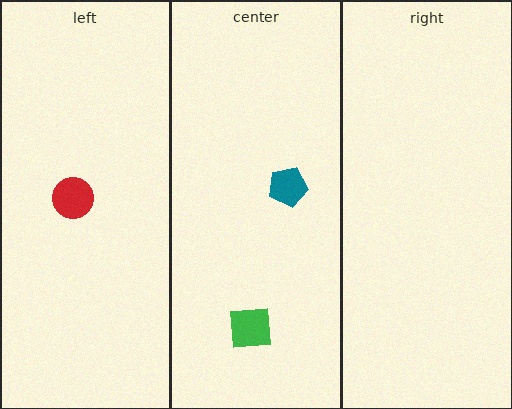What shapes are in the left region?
The red circle.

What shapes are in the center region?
The green square, the teal pentagon.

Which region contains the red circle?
The left region.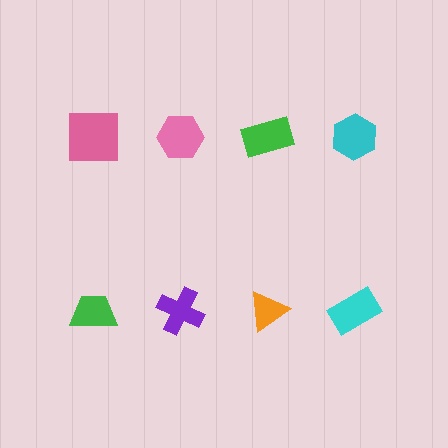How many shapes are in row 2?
4 shapes.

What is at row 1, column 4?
A cyan hexagon.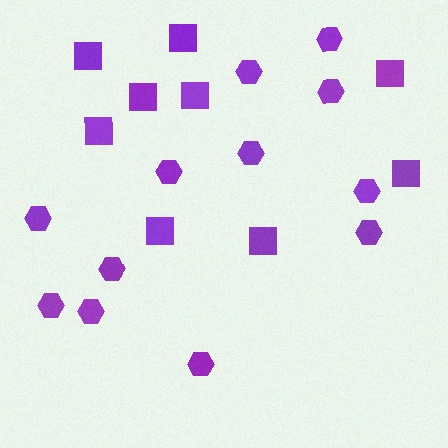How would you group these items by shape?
There are 2 groups: one group of squares (9) and one group of hexagons (12).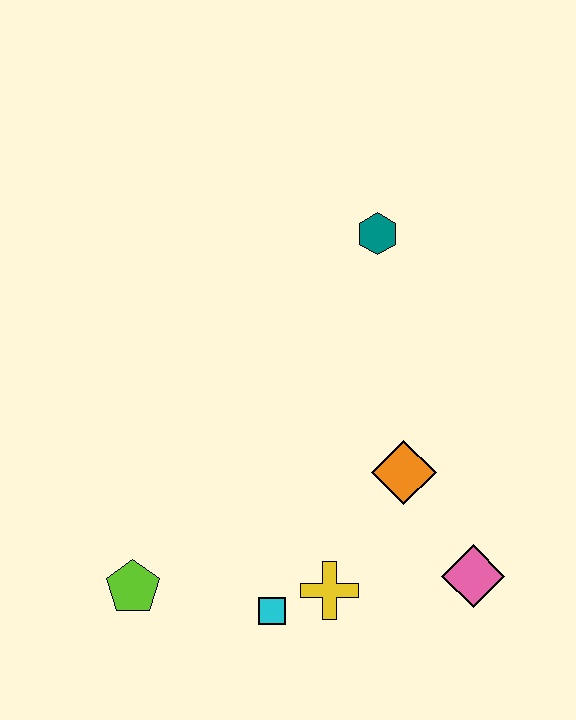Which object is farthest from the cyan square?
The teal hexagon is farthest from the cyan square.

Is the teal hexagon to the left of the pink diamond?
Yes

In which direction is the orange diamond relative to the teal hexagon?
The orange diamond is below the teal hexagon.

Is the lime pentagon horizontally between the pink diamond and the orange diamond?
No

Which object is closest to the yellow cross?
The cyan square is closest to the yellow cross.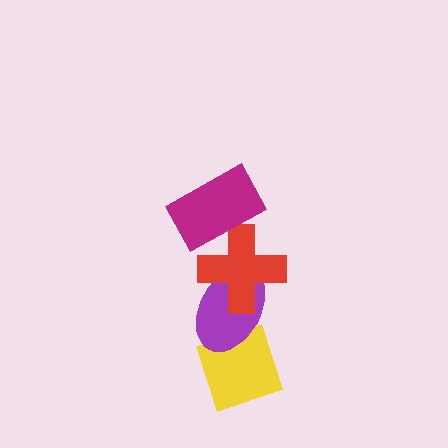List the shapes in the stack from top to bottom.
From top to bottom: the magenta rectangle, the red cross, the purple ellipse, the yellow diamond.